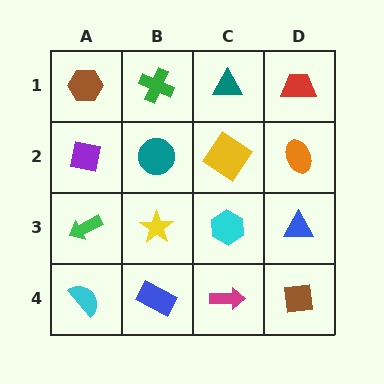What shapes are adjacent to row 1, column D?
An orange ellipse (row 2, column D), a teal triangle (row 1, column C).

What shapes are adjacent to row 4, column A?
A green arrow (row 3, column A), a blue rectangle (row 4, column B).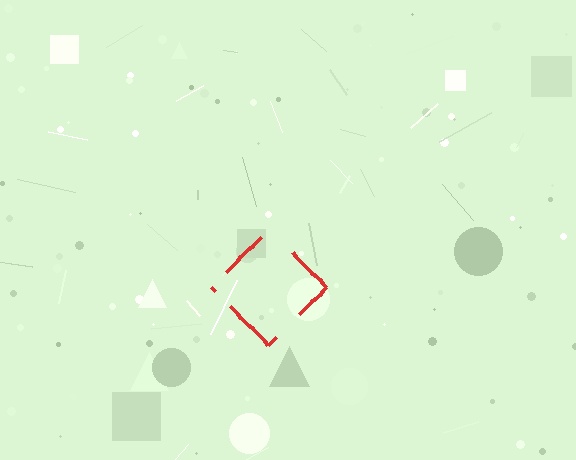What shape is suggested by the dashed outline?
The dashed outline suggests a diamond.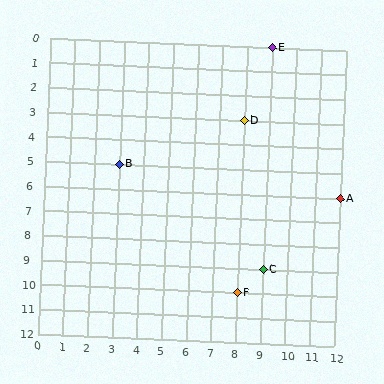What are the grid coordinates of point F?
Point F is at grid coordinates (8, 10).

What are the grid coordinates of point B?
Point B is at grid coordinates (3, 5).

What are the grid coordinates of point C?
Point C is at grid coordinates (9, 9).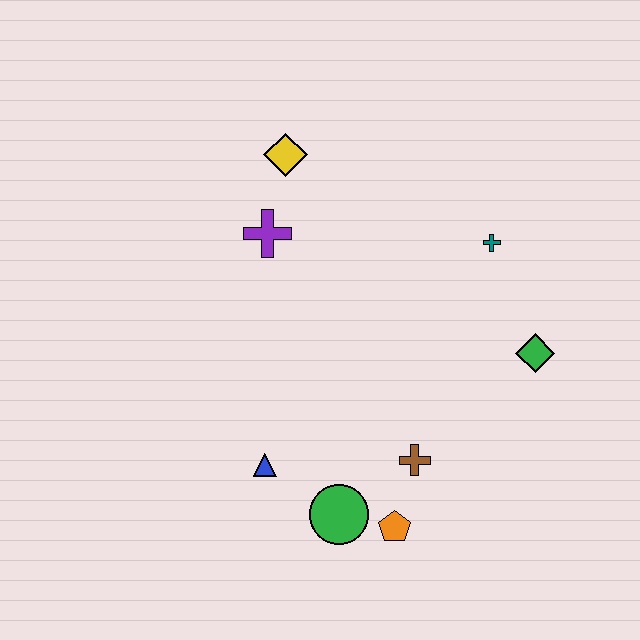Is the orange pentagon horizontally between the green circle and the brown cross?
Yes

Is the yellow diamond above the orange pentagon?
Yes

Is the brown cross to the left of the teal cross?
Yes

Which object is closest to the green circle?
The orange pentagon is closest to the green circle.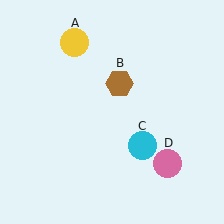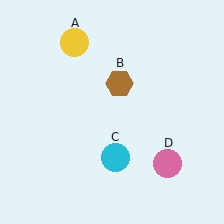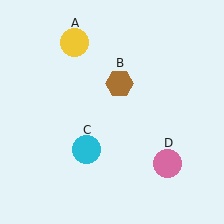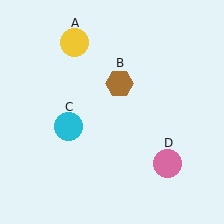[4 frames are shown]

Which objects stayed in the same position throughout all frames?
Yellow circle (object A) and brown hexagon (object B) and pink circle (object D) remained stationary.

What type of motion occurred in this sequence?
The cyan circle (object C) rotated clockwise around the center of the scene.